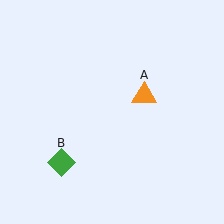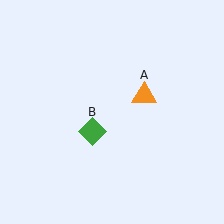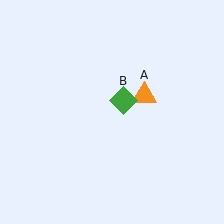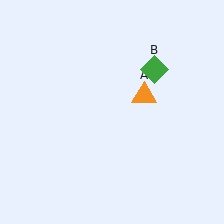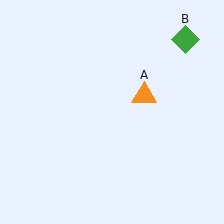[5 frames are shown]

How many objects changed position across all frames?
1 object changed position: green diamond (object B).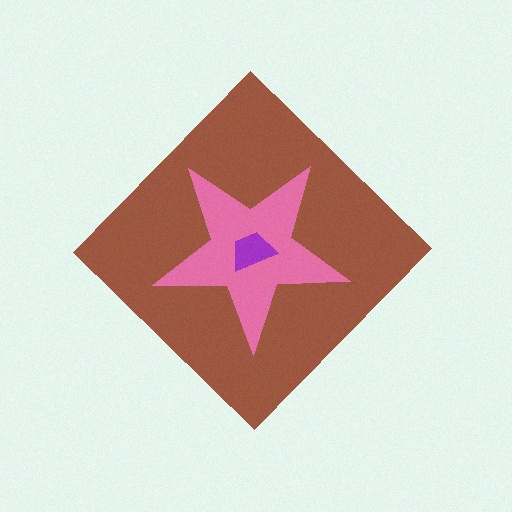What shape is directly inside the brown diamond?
The pink star.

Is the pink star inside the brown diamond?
Yes.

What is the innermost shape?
The purple trapezoid.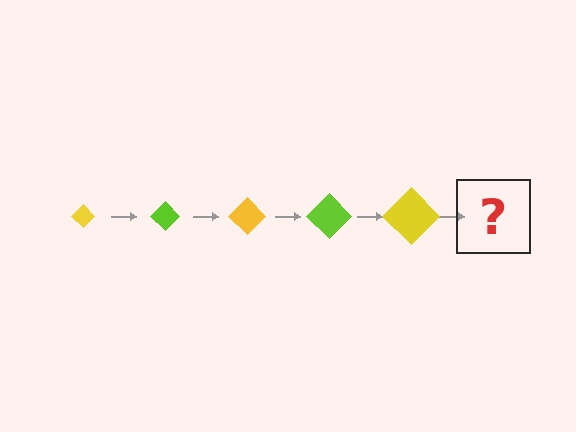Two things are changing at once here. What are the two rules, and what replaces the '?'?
The two rules are that the diamond grows larger each step and the color cycles through yellow and lime. The '?' should be a lime diamond, larger than the previous one.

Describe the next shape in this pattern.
It should be a lime diamond, larger than the previous one.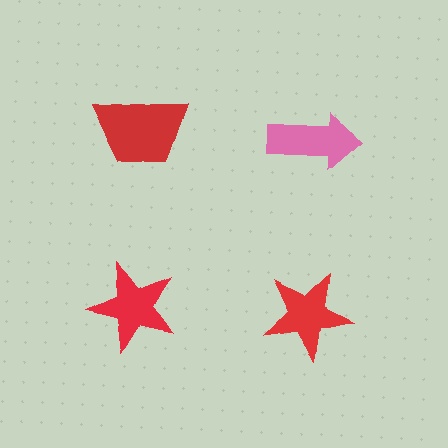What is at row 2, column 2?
A red star.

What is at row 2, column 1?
A red star.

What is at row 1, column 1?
A red trapezoid.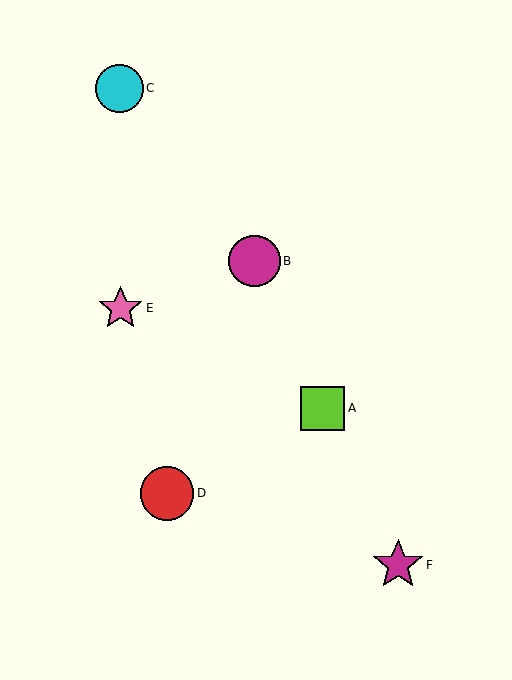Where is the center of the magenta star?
The center of the magenta star is at (398, 565).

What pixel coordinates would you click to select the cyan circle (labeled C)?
Click at (119, 88) to select the cyan circle C.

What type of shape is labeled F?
Shape F is a magenta star.